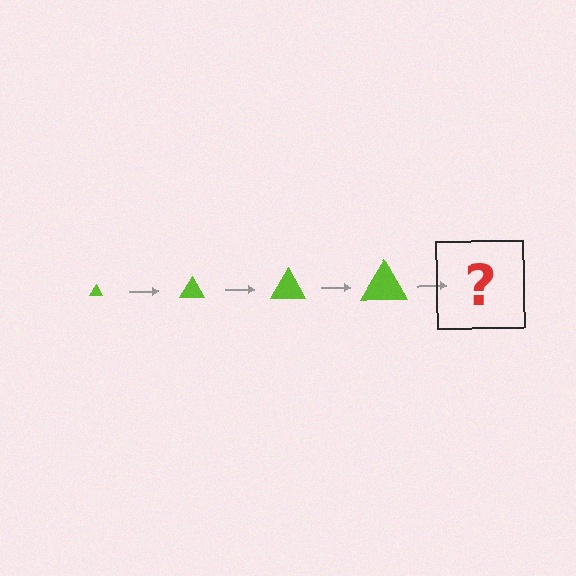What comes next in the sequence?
The next element should be a lime triangle, larger than the previous one.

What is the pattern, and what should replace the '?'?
The pattern is that the triangle gets progressively larger each step. The '?' should be a lime triangle, larger than the previous one.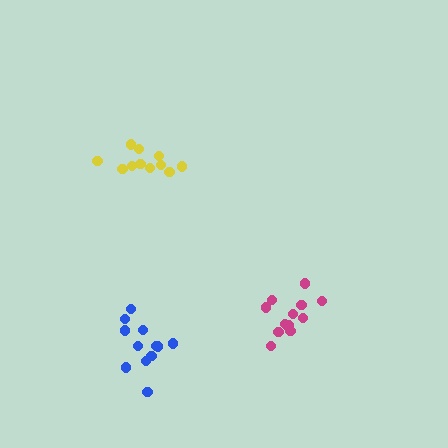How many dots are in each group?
Group 1: 11 dots, Group 2: 13 dots, Group 3: 12 dots (36 total).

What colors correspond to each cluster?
The clusters are colored: yellow, magenta, blue.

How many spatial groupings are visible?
There are 3 spatial groupings.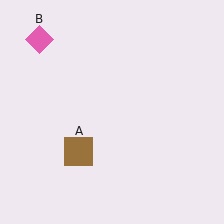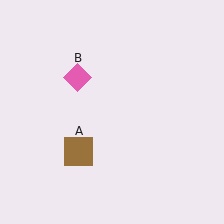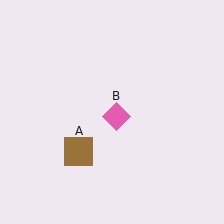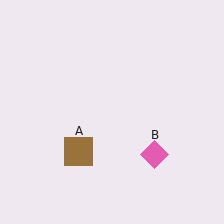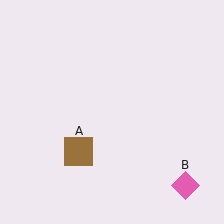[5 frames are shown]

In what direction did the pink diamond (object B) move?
The pink diamond (object B) moved down and to the right.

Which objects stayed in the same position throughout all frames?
Brown square (object A) remained stationary.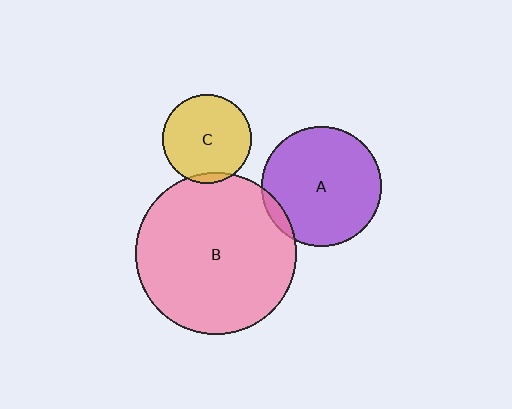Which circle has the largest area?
Circle B (pink).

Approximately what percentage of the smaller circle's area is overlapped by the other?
Approximately 5%.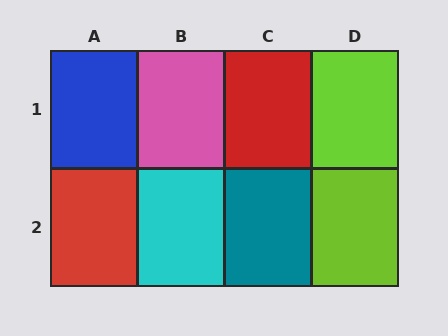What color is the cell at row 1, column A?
Blue.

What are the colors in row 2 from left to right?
Red, cyan, teal, lime.